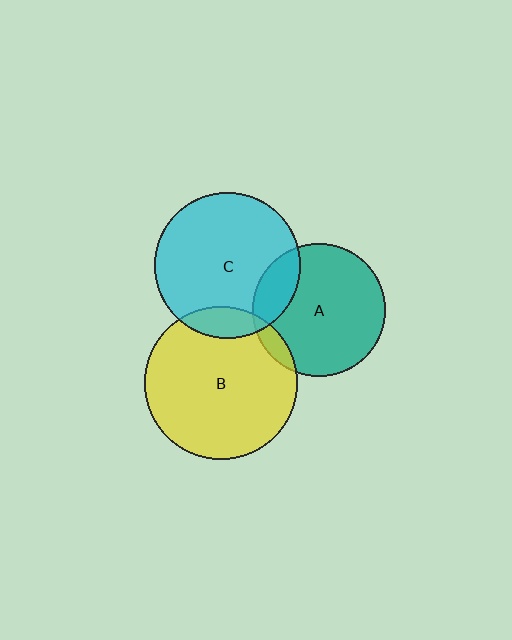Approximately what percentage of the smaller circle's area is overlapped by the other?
Approximately 5%.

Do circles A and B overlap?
Yes.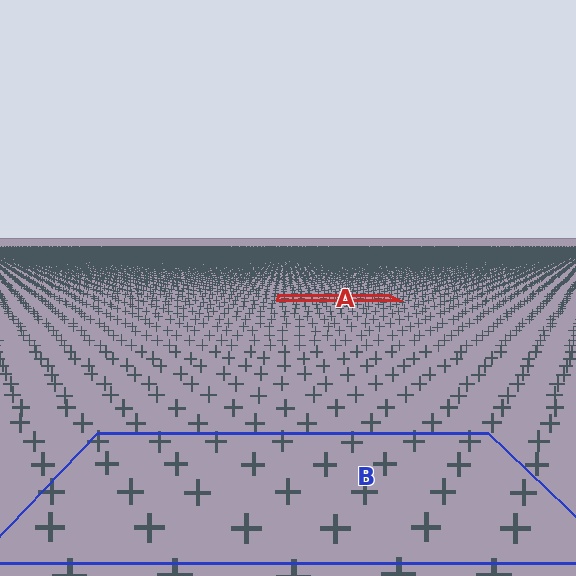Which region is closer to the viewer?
Region B is closer. The texture elements there are larger and more spread out.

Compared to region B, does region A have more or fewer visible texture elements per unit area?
Region A has more texture elements per unit area — they are packed more densely because it is farther away.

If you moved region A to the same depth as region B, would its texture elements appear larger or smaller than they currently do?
They would appear larger. At a closer depth, the same texture elements are projected at a bigger on-screen size.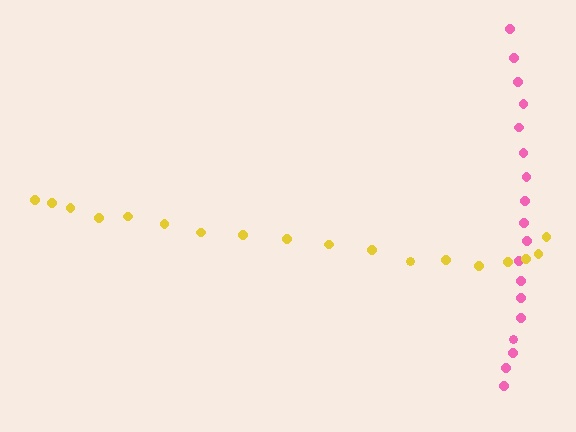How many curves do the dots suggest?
There are 2 distinct paths.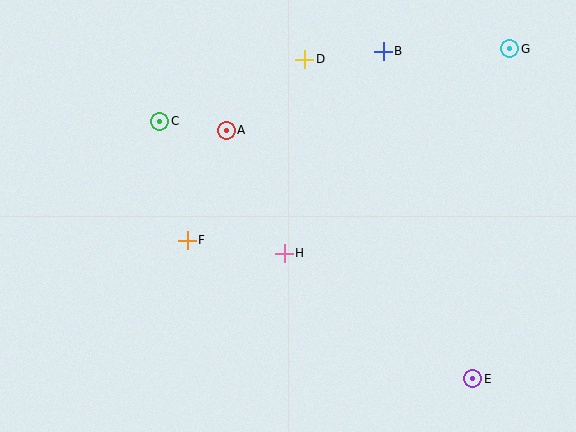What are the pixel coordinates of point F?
Point F is at (187, 240).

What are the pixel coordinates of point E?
Point E is at (473, 379).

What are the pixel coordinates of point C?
Point C is at (160, 121).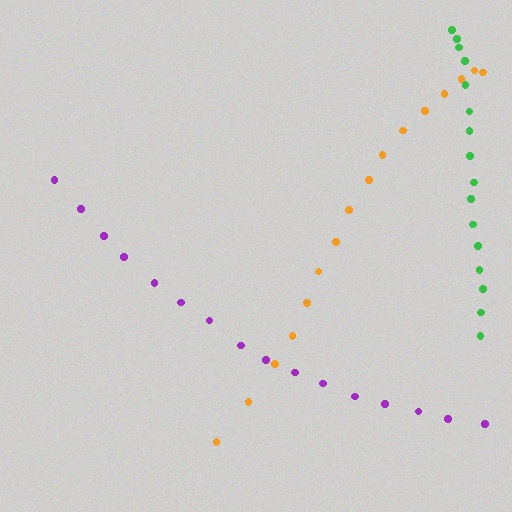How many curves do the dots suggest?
There are 3 distinct paths.